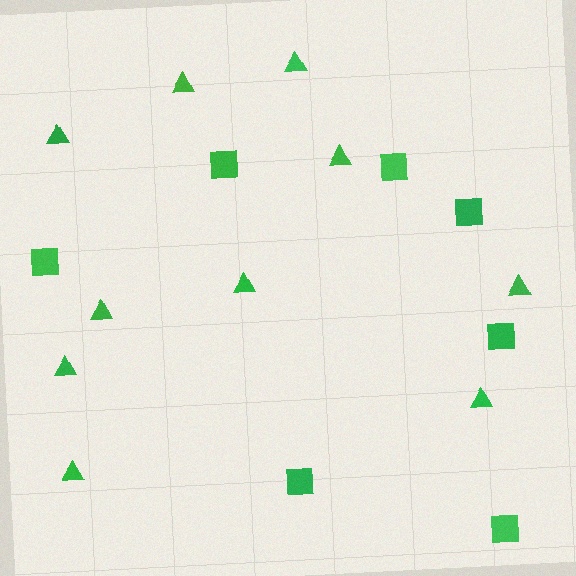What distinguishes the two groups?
There are 2 groups: one group of squares (7) and one group of triangles (10).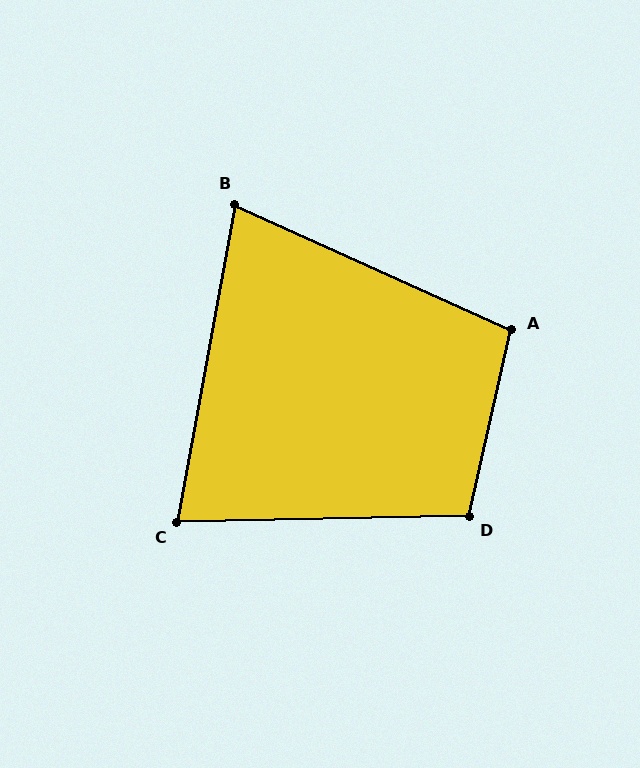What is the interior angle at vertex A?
Approximately 101 degrees (obtuse).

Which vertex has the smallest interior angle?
B, at approximately 76 degrees.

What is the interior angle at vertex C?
Approximately 79 degrees (acute).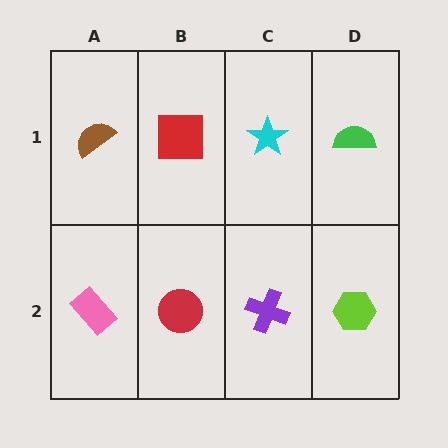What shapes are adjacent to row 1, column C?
A purple cross (row 2, column C), a red square (row 1, column B), a green semicircle (row 1, column D).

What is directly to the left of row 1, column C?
A red square.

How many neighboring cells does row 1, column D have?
2.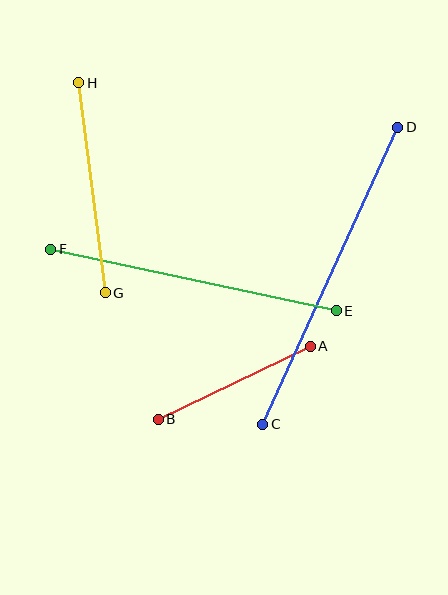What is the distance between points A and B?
The distance is approximately 169 pixels.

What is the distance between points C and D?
The distance is approximately 326 pixels.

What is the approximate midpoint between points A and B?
The midpoint is at approximately (234, 383) pixels.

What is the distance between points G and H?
The distance is approximately 212 pixels.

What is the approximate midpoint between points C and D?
The midpoint is at approximately (330, 276) pixels.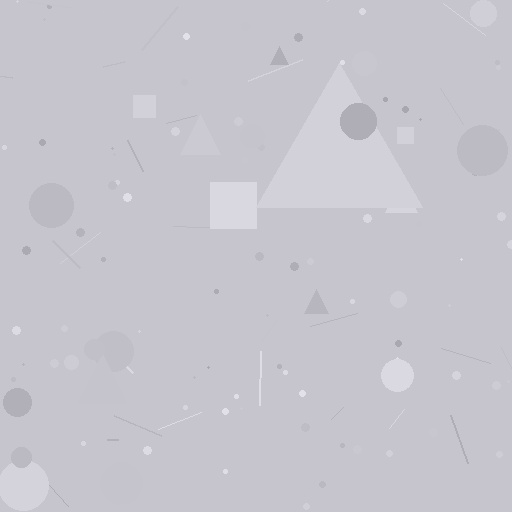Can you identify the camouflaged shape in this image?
The camouflaged shape is a triangle.